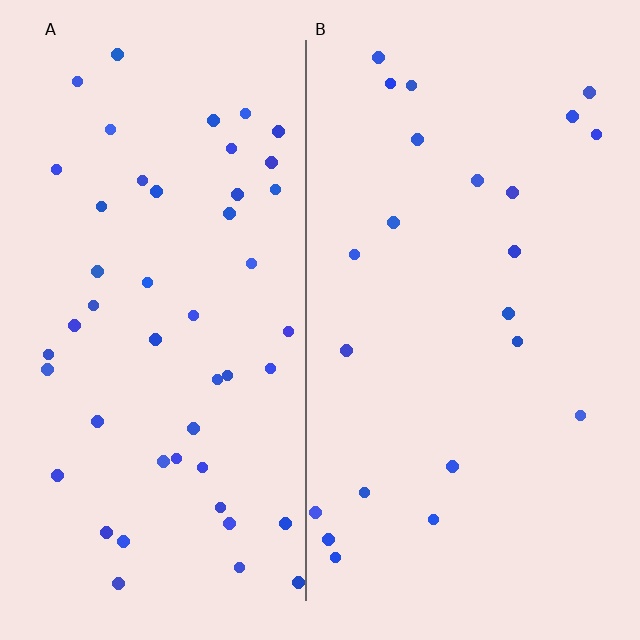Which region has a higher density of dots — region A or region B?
A (the left).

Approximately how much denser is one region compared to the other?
Approximately 2.1× — region A over region B.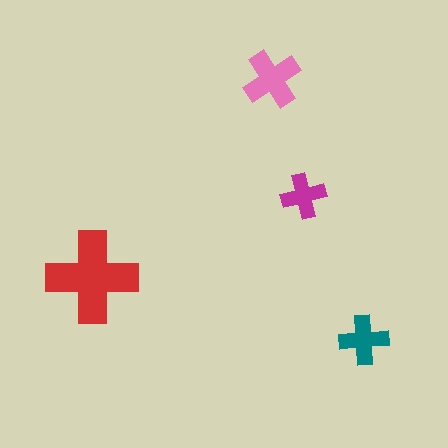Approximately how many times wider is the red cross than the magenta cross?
About 2 times wider.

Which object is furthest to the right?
The teal cross is rightmost.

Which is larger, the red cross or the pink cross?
The red one.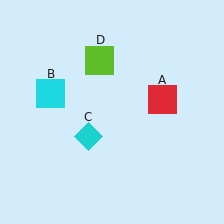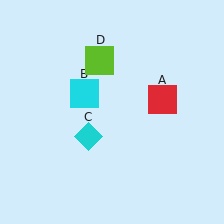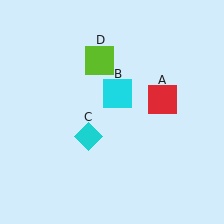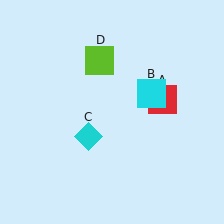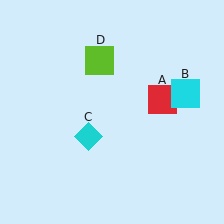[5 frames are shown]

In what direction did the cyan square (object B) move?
The cyan square (object B) moved right.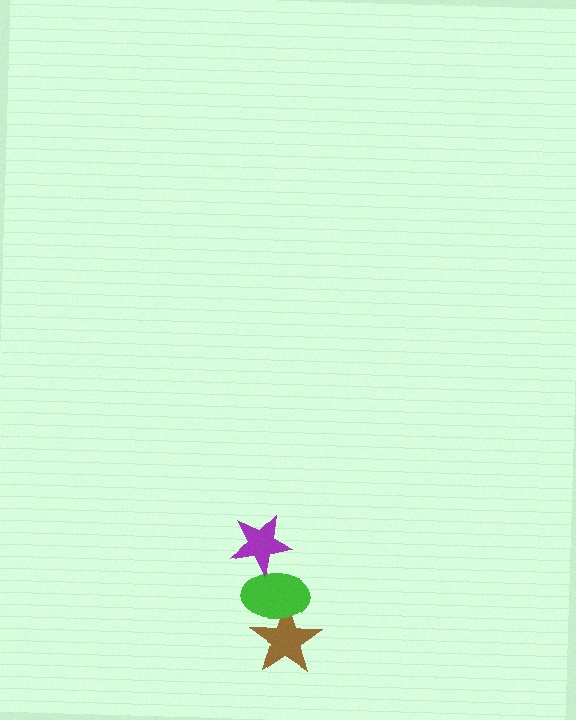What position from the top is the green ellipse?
The green ellipse is 2nd from the top.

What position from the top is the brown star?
The brown star is 3rd from the top.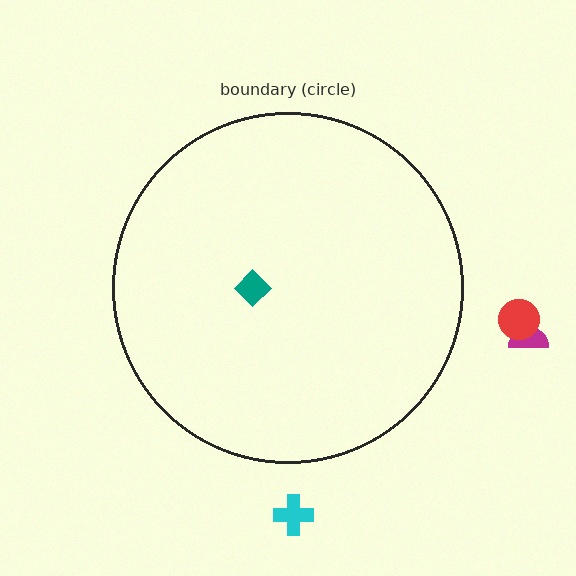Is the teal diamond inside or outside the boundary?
Inside.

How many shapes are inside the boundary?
1 inside, 3 outside.